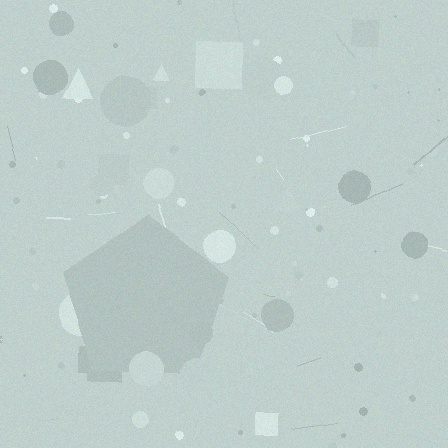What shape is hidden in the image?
A pentagon is hidden in the image.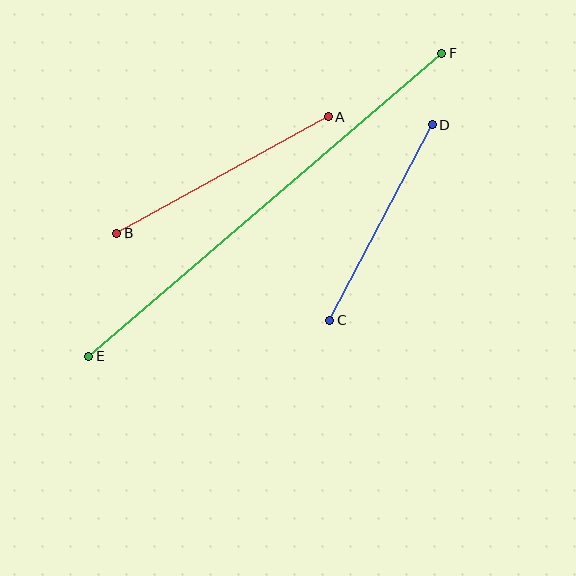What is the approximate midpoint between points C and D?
The midpoint is at approximately (381, 223) pixels.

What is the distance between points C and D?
The distance is approximately 221 pixels.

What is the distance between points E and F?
The distance is approximately 465 pixels.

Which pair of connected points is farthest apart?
Points E and F are farthest apart.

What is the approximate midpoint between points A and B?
The midpoint is at approximately (223, 175) pixels.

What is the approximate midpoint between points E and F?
The midpoint is at approximately (265, 205) pixels.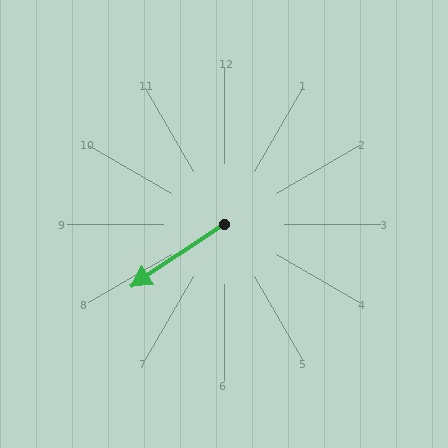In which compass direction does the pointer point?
Southwest.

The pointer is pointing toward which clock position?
Roughly 8 o'clock.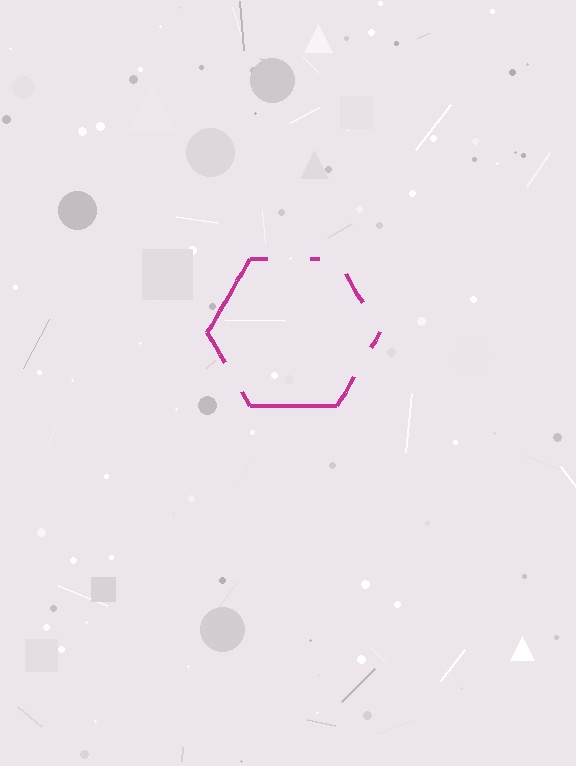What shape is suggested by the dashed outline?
The dashed outline suggests a hexagon.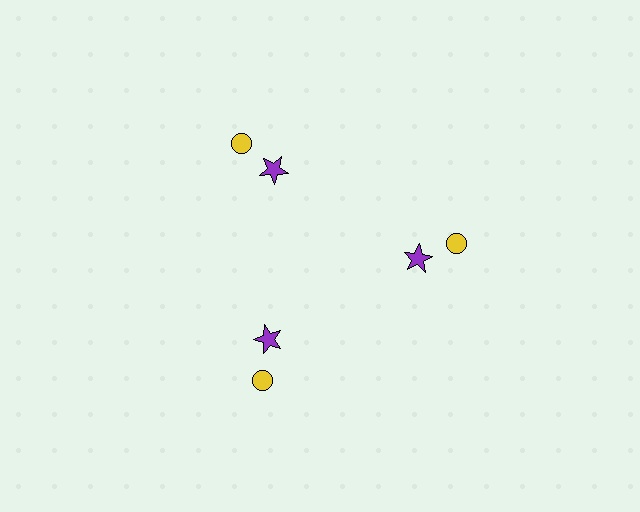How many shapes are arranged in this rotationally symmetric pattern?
There are 6 shapes, arranged in 3 groups of 2.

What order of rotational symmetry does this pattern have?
This pattern has 3-fold rotational symmetry.